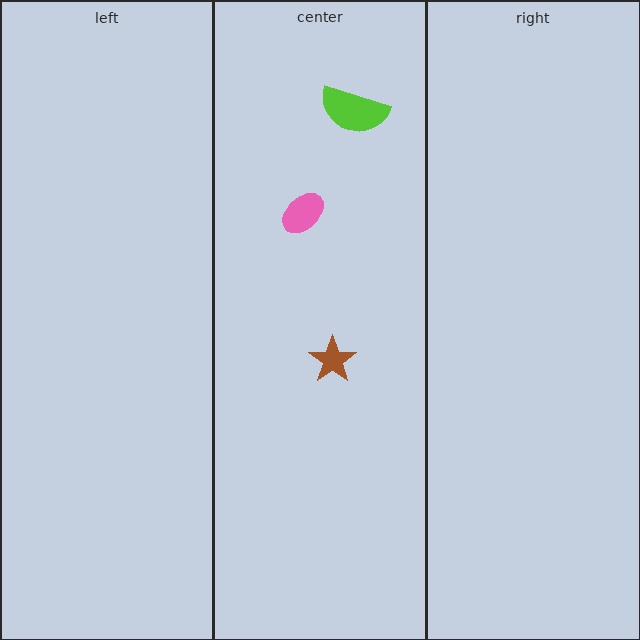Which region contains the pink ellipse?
The center region.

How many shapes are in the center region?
3.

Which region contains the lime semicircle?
The center region.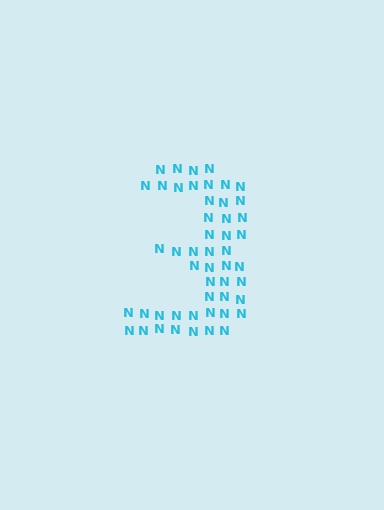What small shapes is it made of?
It is made of small letter N's.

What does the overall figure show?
The overall figure shows the digit 3.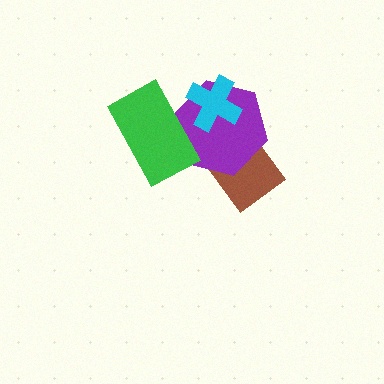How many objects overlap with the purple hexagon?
3 objects overlap with the purple hexagon.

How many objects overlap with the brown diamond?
1 object overlaps with the brown diamond.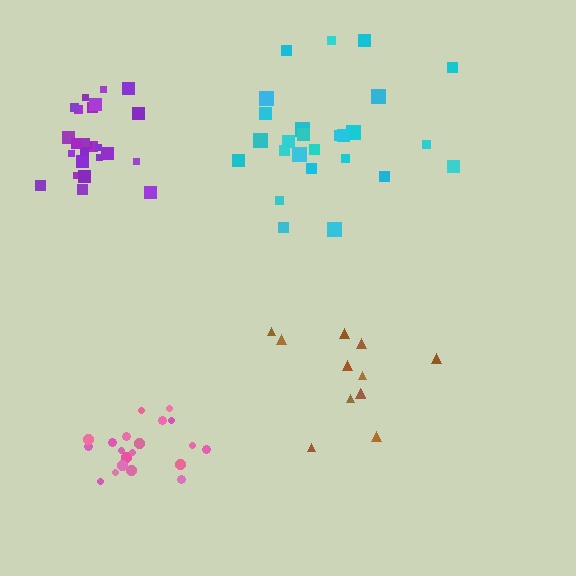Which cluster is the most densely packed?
Purple.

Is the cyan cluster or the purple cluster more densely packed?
Purple.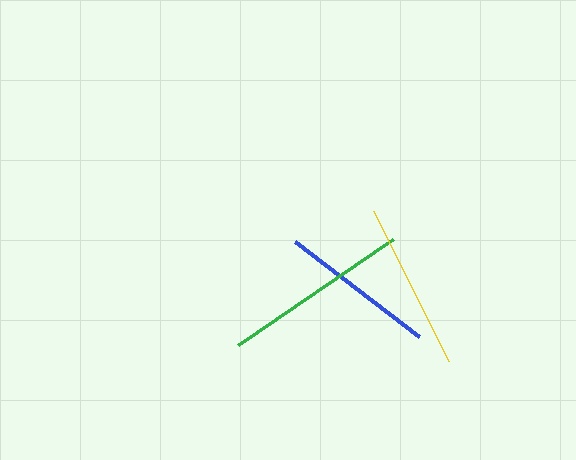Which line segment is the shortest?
The blue line is the shortest at approximately 157 pixels.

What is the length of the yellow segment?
The yellow segment is approximately 167 pixels long.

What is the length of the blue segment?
The blue segment is approximately 157 pixels long.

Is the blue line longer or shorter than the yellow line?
The yellow line is longer than the blue line.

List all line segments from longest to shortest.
From longest to shortest: green, yellow, blue.